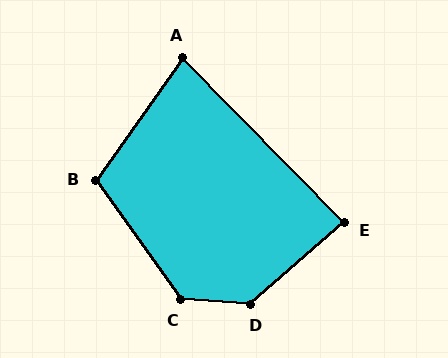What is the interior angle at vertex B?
Approximately 109 degrees (obtuse).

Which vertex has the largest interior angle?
D, at approximately 135 degrees.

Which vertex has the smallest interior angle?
A, at approximately 80 degrees.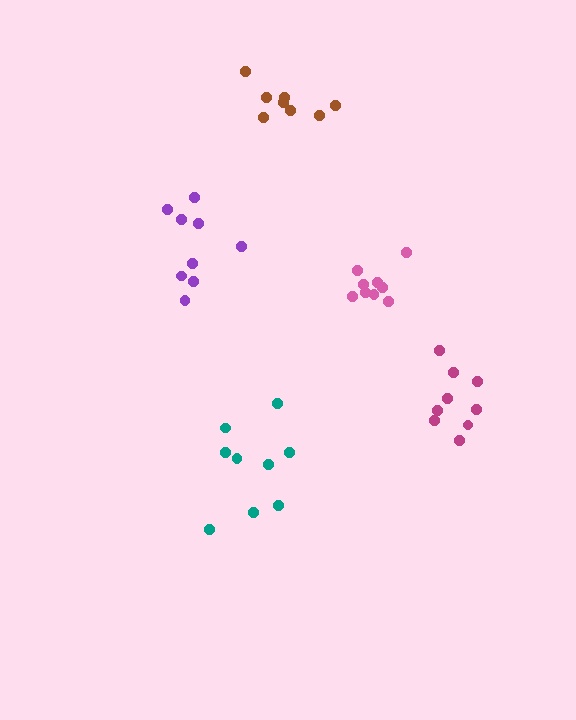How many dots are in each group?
Group 1: 9 dots, Group 2: 9 dots, Group 3: 9 dots, Group 4: 9 dots, Group 5: 8 dots (44 total).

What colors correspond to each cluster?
The clusters are colored: magenta, teal, pink, purple, brown.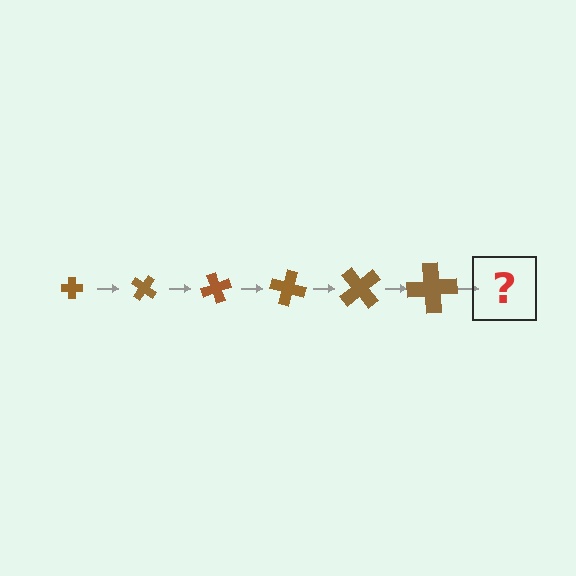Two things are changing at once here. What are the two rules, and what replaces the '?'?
The two rules are that the cross grows larger each step and it rotates 35 degrees each step. The '?' should be a cross, larger than the previous one and rotated 210 degrees from the start.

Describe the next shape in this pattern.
It should be a cross, larger than the previous one and rotated 210 degrees from the start.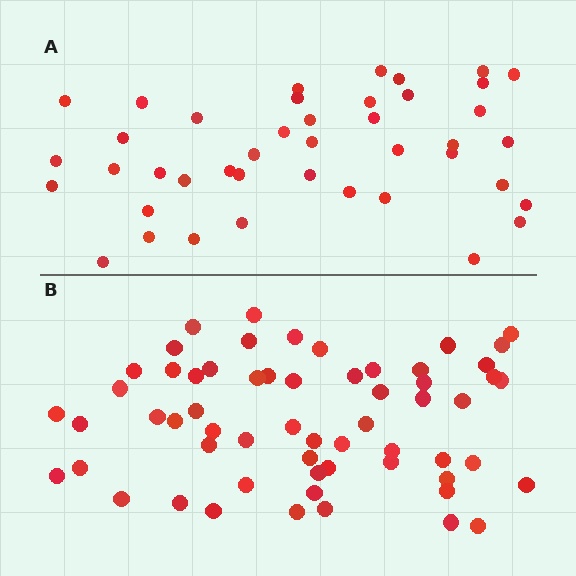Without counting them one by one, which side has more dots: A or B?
Region B (the bottom region) has more dots.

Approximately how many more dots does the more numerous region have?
Region B has approximately 20 more dots than region A.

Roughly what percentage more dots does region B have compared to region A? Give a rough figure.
About 45% more.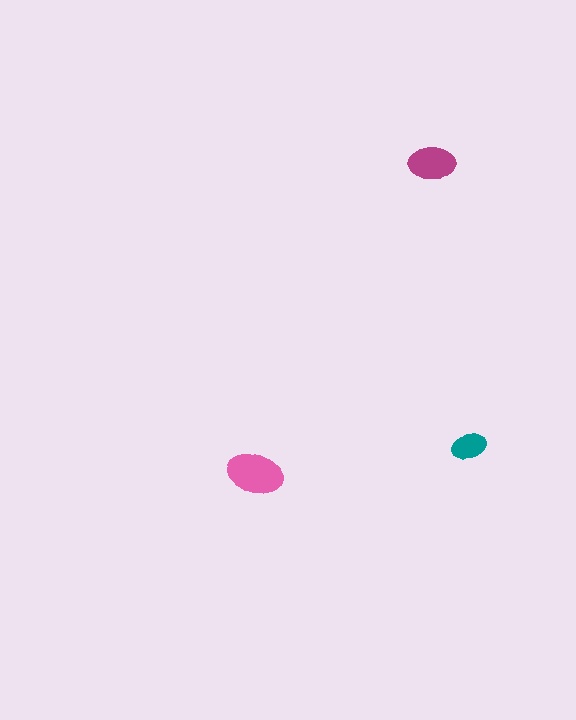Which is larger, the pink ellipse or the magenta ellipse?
The pink one.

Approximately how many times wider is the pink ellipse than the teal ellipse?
About 1.5 times wider.